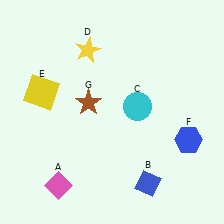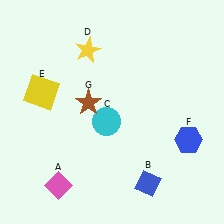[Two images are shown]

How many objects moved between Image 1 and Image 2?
1 object moved between the two images.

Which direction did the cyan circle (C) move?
The cyan circle (C) moved left.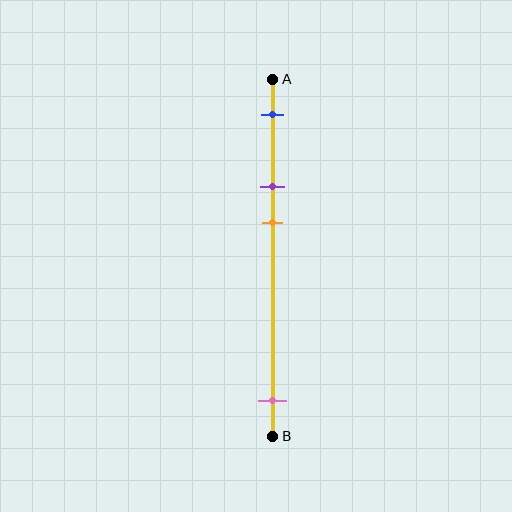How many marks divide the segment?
There are 4 marks dividing the segment.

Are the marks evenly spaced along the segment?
No, the marks are not evenly spaced.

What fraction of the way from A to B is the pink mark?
The pink mark is approximately 90% (0.9) of the way from A to B.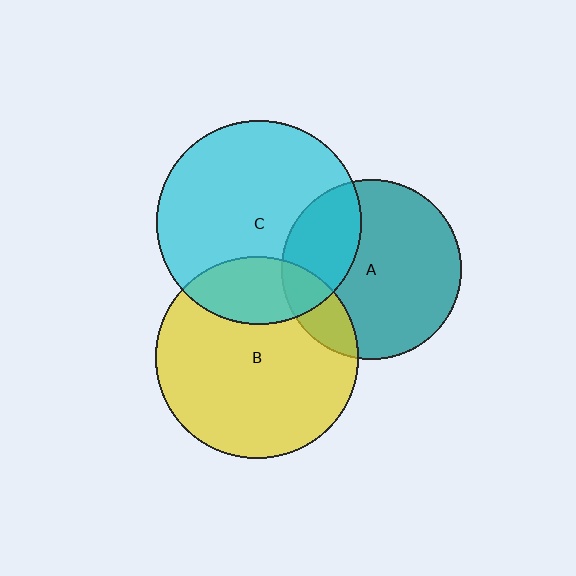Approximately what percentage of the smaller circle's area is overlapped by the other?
Approximately 25%.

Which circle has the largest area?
Circle C (cyan).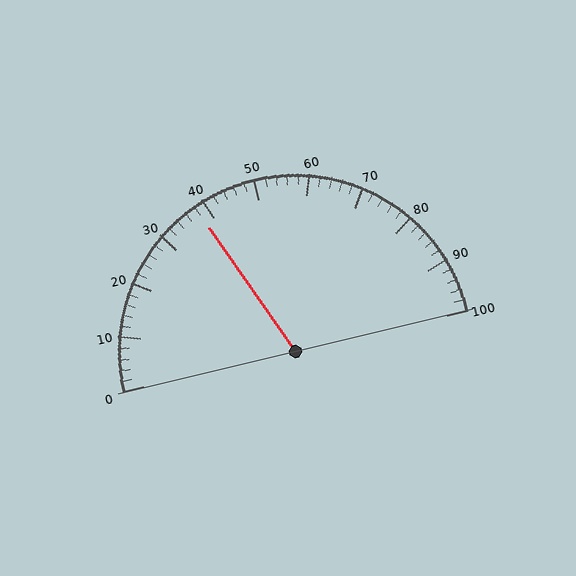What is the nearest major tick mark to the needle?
The nearest major tick mark is 40.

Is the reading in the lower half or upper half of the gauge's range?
The reading is in the lower half of the range (0 to 100).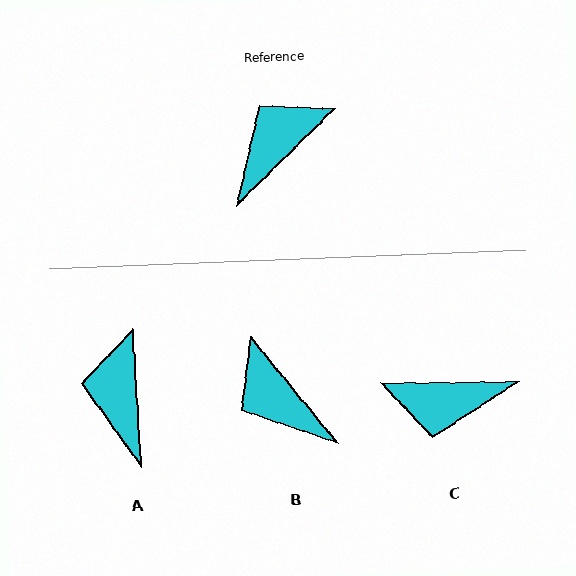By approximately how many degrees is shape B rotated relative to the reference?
Approximately 85 degrees counter-clockwise.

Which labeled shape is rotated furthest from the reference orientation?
C, about 136 degrees away.